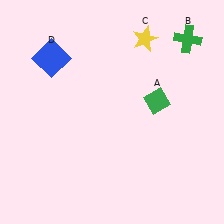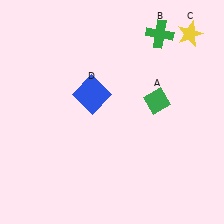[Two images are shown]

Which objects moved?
The objects that moved are: the green cross (B), the yellow star (C), the blue square (D).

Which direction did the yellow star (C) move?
The yellow star (C) moved right.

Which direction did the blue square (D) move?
The blue square (D) moved right.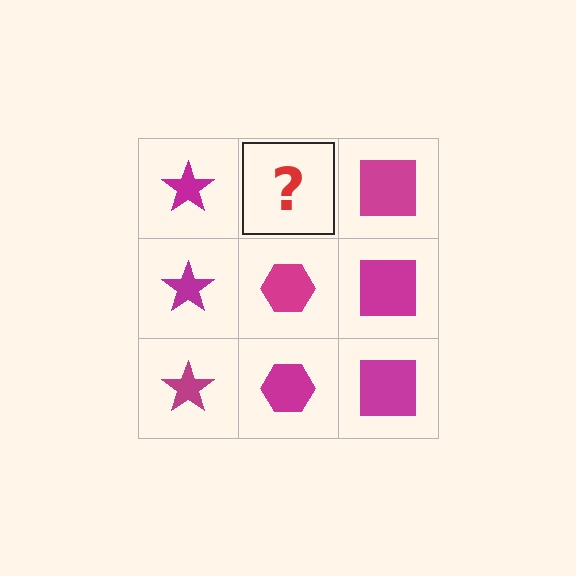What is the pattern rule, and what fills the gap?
The rule is that each column has a consistent shape. The gap should be filled with a magenta hexagon.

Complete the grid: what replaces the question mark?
The question mark should be replaced with a magenta hexagon.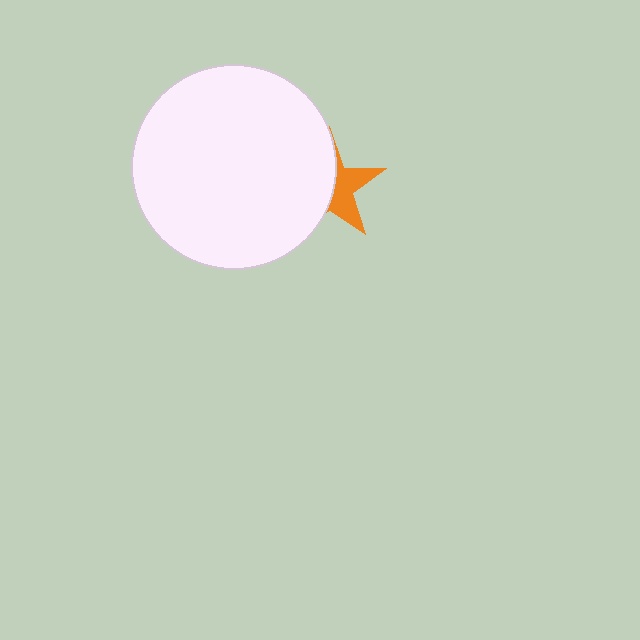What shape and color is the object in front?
The object in front is a white circle.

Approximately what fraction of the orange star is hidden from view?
Roughly 58% of the orange star is hidden behind the white circle.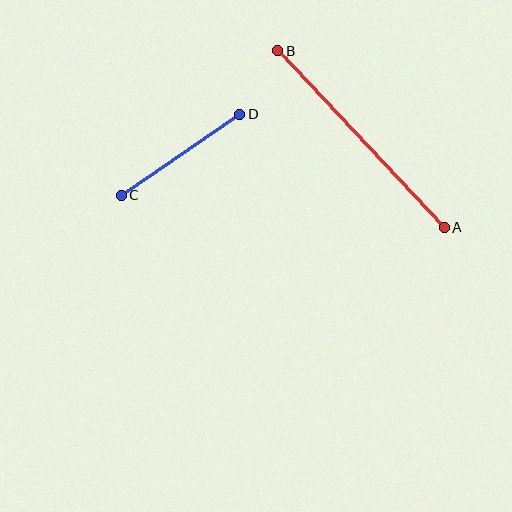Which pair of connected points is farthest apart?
Points A and B are farthest apart.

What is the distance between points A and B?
The distance is approximately 242 pixels.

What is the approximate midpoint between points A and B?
The midpoint is at approximately (361, 139) pixels.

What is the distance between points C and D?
The distance is approximately 144 pixels.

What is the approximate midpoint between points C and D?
The midpoint is at approximately (180, 155) pixels.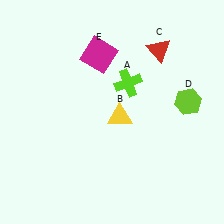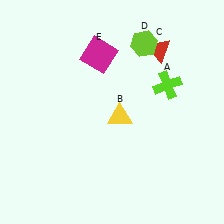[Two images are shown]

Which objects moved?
The objects that moved are: the lime cross (A), the lime hexagon (D).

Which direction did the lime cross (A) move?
The lime cross (A) moved right.